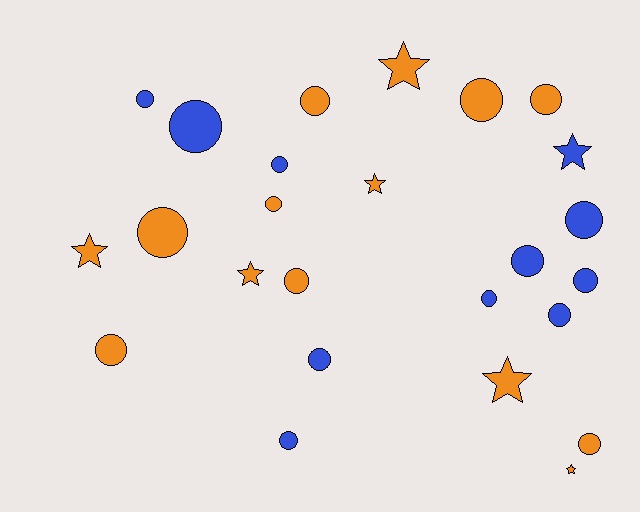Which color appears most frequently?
Orange, with 14 objects.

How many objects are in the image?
There are 25 objects.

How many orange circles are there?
There are 8 orange circles.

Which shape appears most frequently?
Circle, with 18 objects.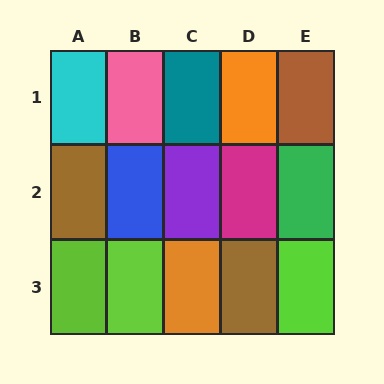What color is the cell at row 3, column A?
Lime.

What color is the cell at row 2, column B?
Blue.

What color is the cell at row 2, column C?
Purple.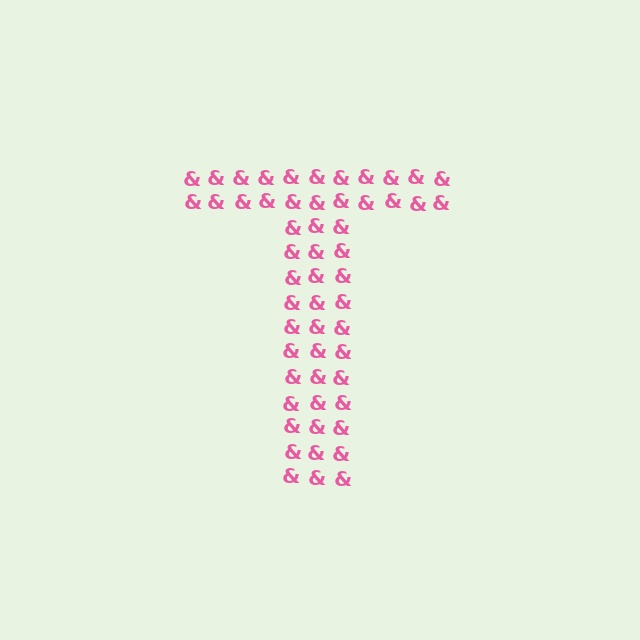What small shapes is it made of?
It is made of small ampersands.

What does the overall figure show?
The overall figure shows the letter T.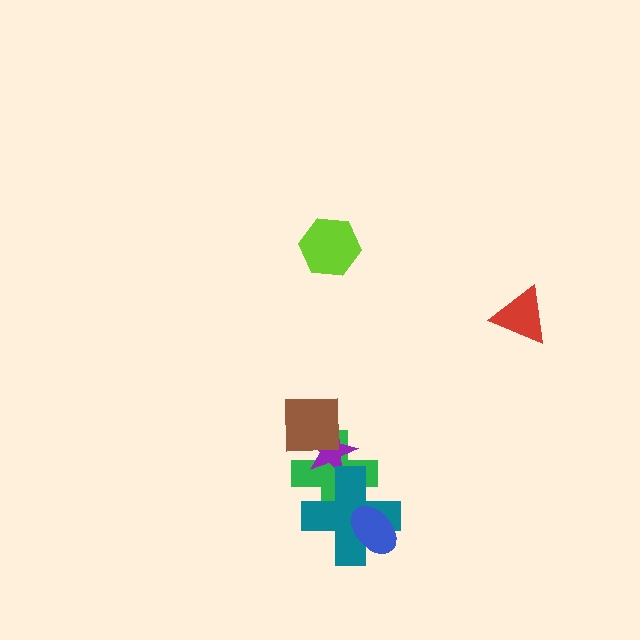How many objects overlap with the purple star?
3 objects overlap with the purple star.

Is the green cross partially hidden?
Yes, it is partially covered by another shape.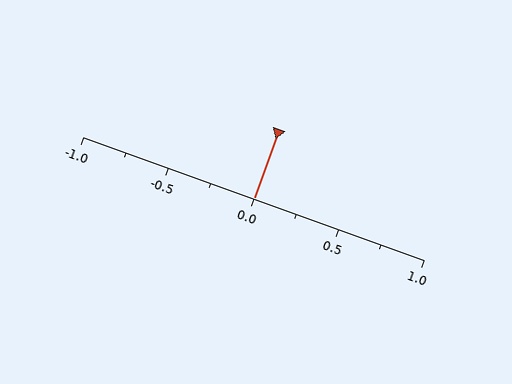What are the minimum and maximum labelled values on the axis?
The axis runs from -1.0 to 1.0.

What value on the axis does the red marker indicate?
The marker indicates approximately 0.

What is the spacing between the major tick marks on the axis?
The major ticks are spaced 0.5 apart.